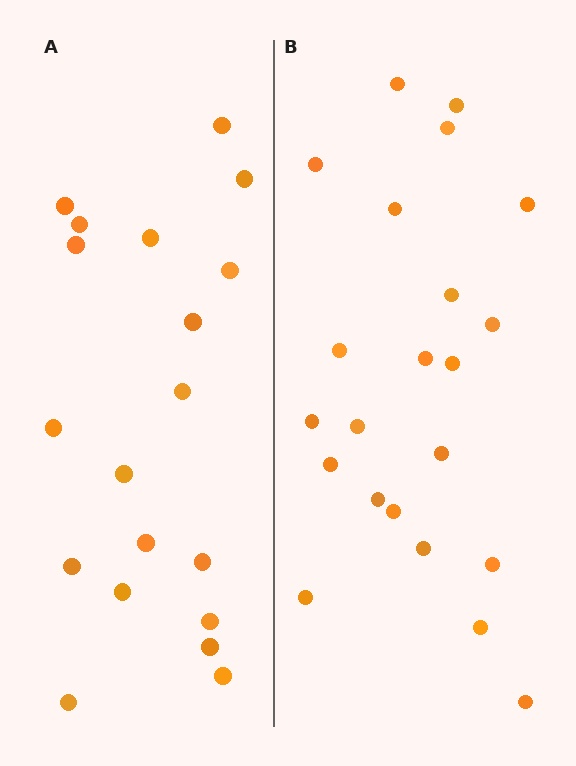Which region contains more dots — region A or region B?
Region B (the right region) has more dots.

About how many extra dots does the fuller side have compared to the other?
Region B has just a few more — roughly 2 or 3 more dots than region A.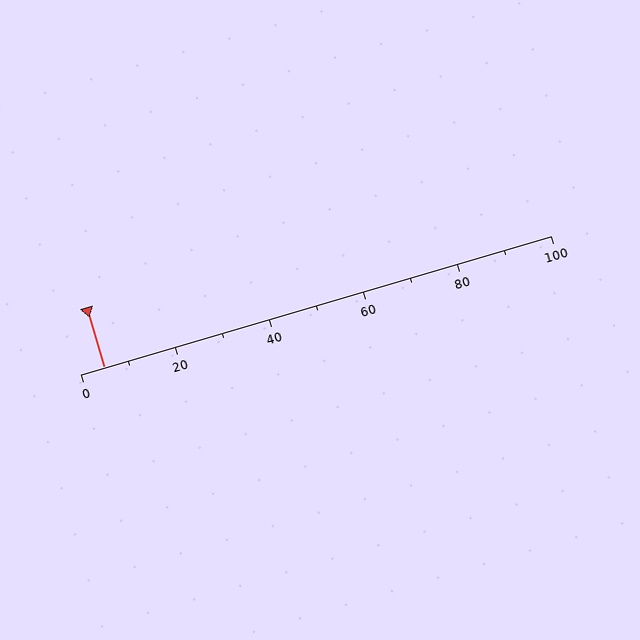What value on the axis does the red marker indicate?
The marker indicates approximately 5.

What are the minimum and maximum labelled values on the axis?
The axis runs from 0 to 100.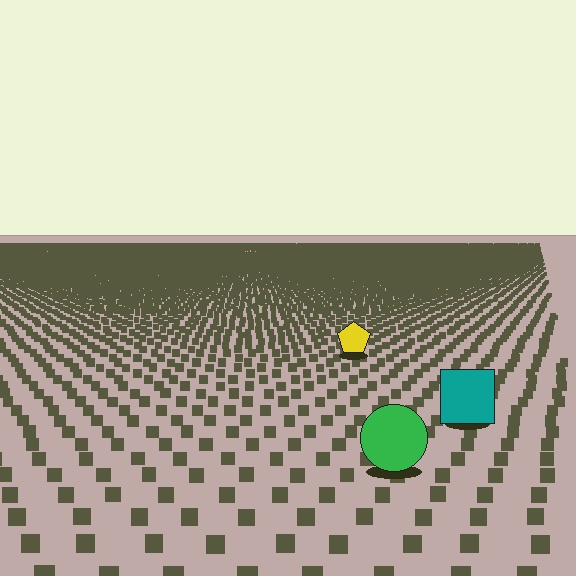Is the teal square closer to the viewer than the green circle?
No. The green circle is closer — you can tell from the texture gradient: the ground texture is coarser near it.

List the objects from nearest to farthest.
From nearest to farthest: the green circle, the teal square, the yellow pentagon.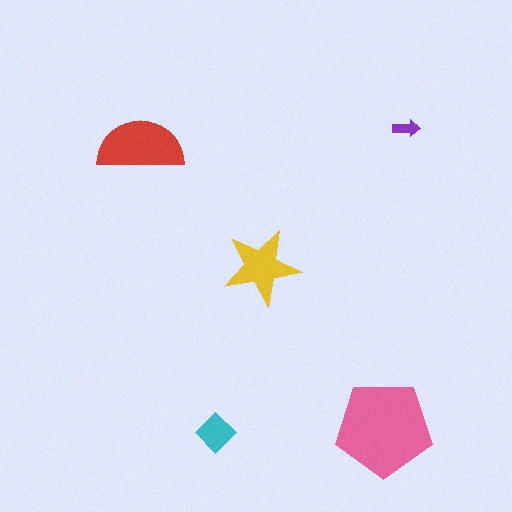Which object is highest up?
The purple arrow is topmost.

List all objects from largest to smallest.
The pink pentagon, the red semicircle, the yellow star, the cyan diamond, the purple arrow.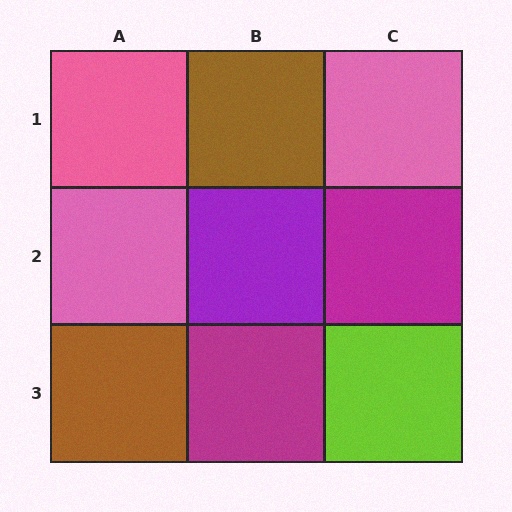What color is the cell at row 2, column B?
Purple.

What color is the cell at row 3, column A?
Brown.